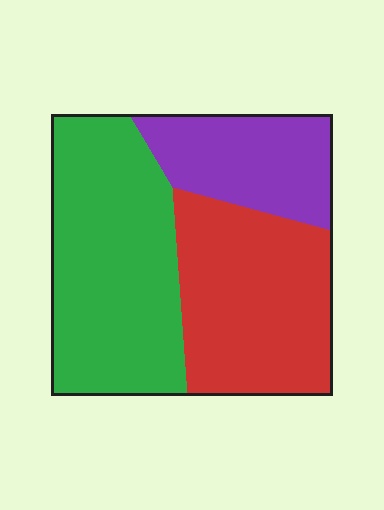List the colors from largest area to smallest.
From largest to smallest: green, red, purple.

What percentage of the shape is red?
Red covers roughly 35% of the shape.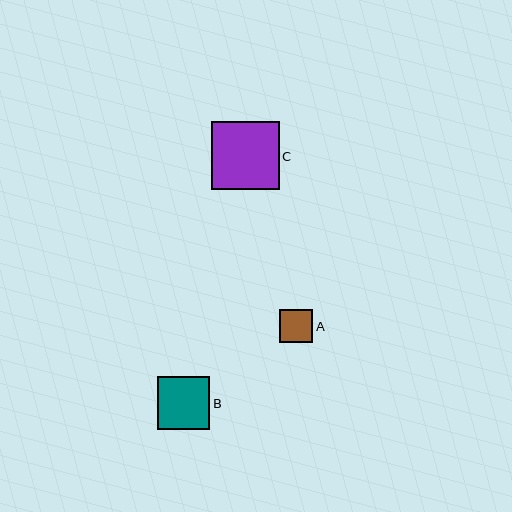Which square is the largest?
Square C is the largest with a size of approximately 68 pixels.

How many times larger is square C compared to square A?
Square C is approximately 2.1 times the size of square A.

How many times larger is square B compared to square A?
Square B is approximately 1.6 times the size of square A.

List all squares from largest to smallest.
From largest to smallest: C, B, A.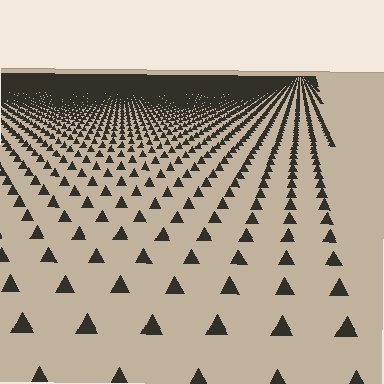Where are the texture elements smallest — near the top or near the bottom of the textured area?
Near the top.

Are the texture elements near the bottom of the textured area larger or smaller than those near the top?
Larger. Near the bottom, elements are closer to the viewer and appear at a bigger on-screen size.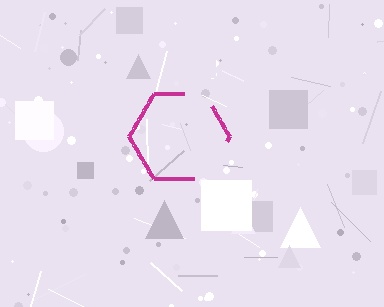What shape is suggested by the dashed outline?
The dashed outline suggests a hexagon.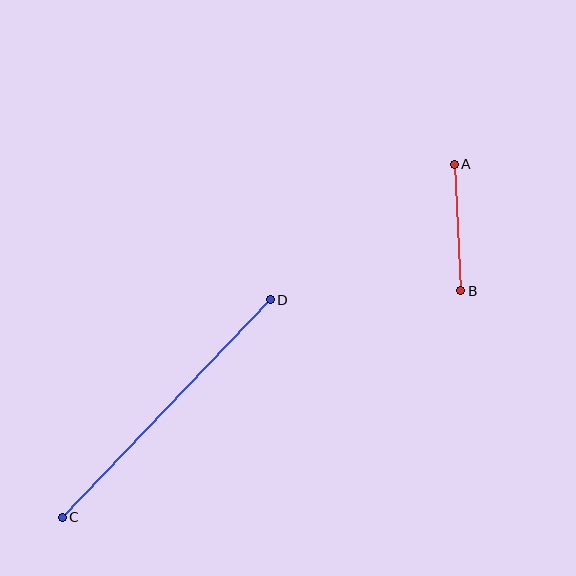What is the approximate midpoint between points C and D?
The midpoint is at approximately (166, 408) pixels.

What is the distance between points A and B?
The distance is approximately 127 pixels.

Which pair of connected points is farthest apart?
Points C and D are farthest apart.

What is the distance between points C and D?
The distance is approximately 301 pixels.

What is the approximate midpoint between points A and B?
The midpoint is at approximately (457, 227) pixels.